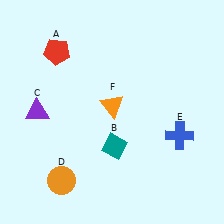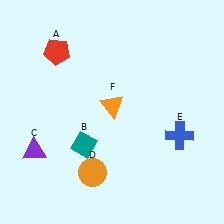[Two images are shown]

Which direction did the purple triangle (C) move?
The purple triangle (C) moved down.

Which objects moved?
The objects that moved are: the teal diamond (B), the purple triangle (C), the orange circle (D).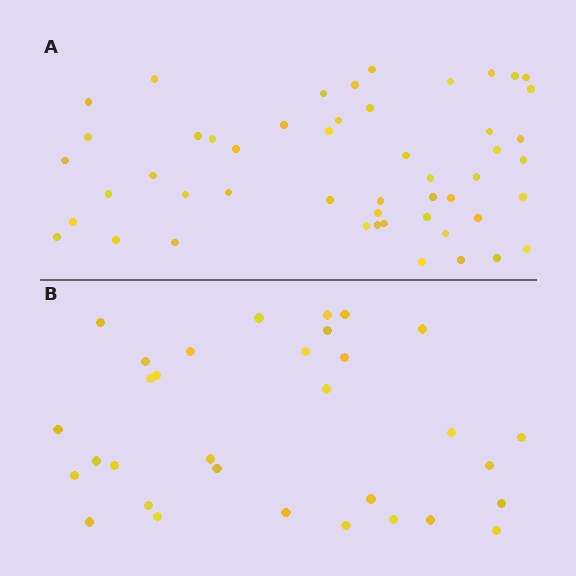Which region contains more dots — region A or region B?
Region A (the top region) has more dots.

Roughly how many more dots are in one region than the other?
Region A has approximately 20 more dots than region B.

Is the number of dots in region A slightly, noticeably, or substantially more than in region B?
Region A has substantially more. The ratio is roughly 1.6 to 1.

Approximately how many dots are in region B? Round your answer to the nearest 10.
About 30 dots. (The exact count is 32, which rounds to 30.)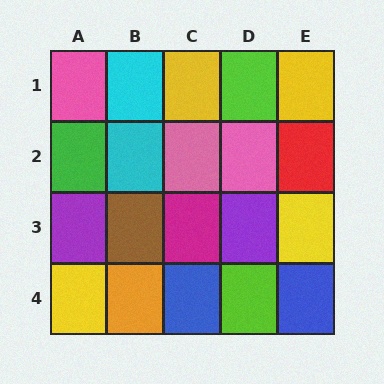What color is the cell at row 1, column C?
Yellow.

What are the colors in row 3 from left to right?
Purple, brown, magenta, purple, yellow.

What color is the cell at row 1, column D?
Lime.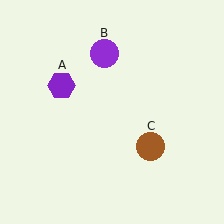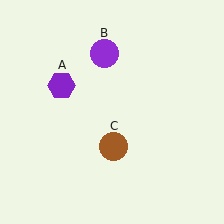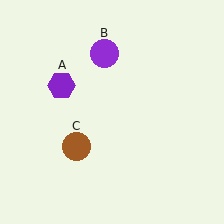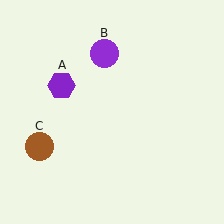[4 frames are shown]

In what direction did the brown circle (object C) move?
The brown circle (object C) moved left.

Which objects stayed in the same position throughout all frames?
Purple hexagon (object A) and purple circle (object B) remained stationary.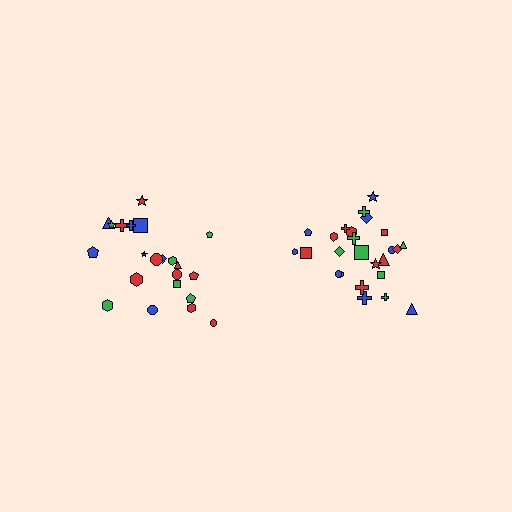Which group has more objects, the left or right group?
The right group.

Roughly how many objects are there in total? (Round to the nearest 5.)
Roughly 45 objects in total.